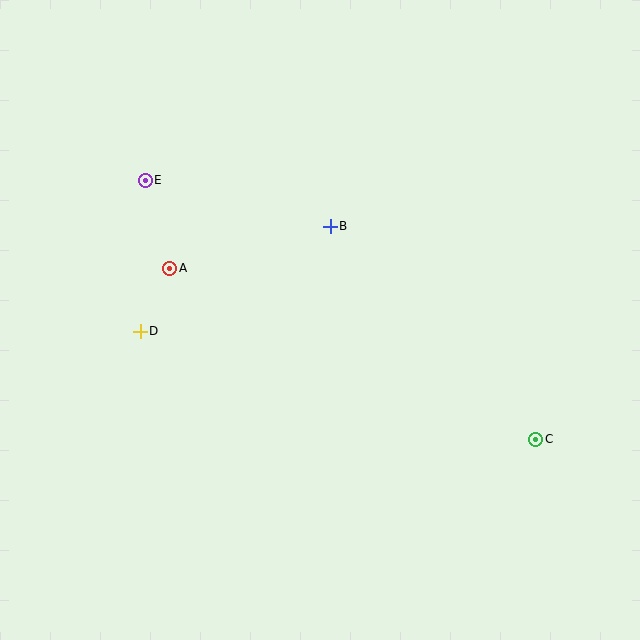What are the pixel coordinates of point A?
Point A is at (170, 268).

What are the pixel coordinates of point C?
Point C is at (536, 439).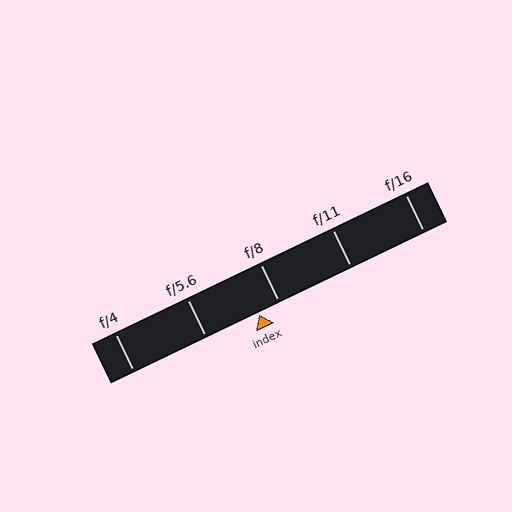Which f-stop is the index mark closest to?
The index mark is closest to f/8.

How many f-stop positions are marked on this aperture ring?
There are 5 f-stop positions marked.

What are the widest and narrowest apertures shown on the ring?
The widest aperture shown is f/4 and the narrowest is f/16.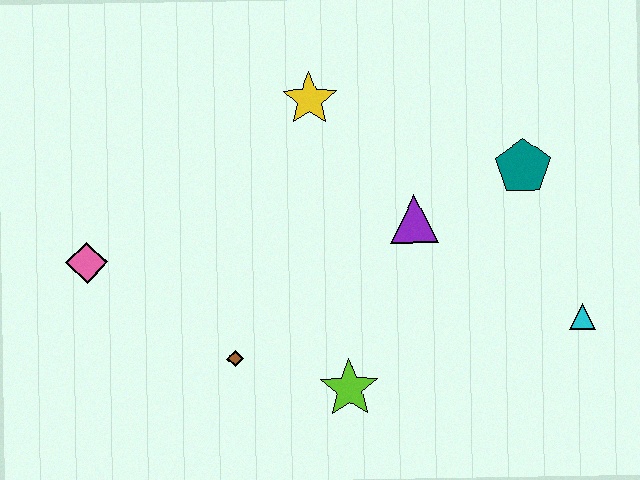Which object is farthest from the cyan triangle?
The pink diamond is farthest from the cyan triangle.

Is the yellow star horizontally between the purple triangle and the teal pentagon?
No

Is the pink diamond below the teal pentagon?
Yes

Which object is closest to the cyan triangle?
The teal pentagon is closest to the cyan triangle.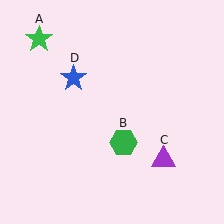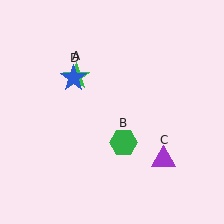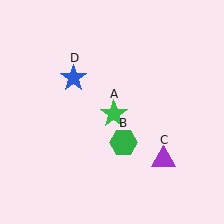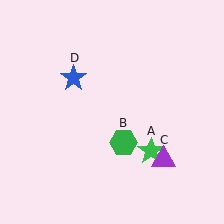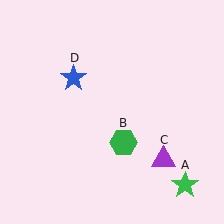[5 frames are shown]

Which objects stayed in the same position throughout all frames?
Green hexagon (object B) and purple triangle (object C) and blue star (object D) remained stationary.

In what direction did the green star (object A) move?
The green star (object A) moved down and to the right.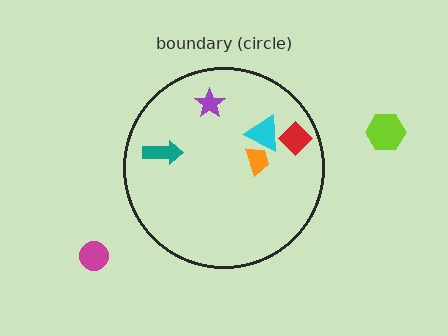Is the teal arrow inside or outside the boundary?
Inside.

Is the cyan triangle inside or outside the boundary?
Inside.